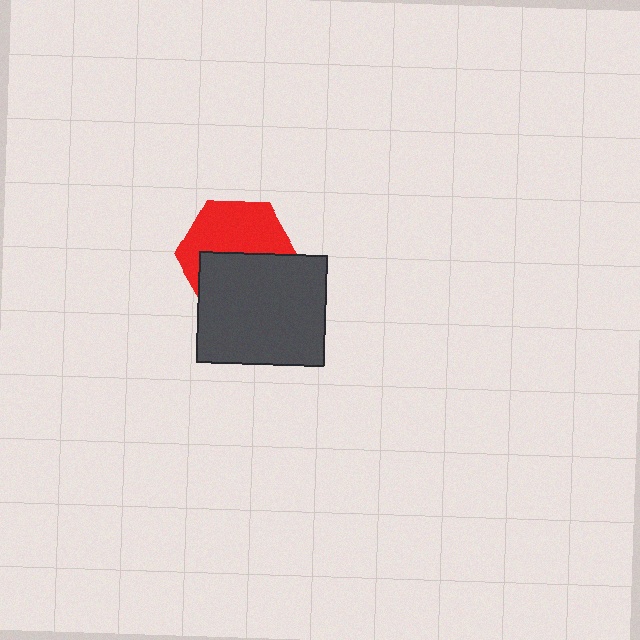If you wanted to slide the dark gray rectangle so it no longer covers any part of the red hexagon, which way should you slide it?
Slide it down — that is the most direct way to separate the two shapes.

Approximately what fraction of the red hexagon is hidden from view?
Roughly 47% of the red hexagon is hidden behind the dark gray rectangle.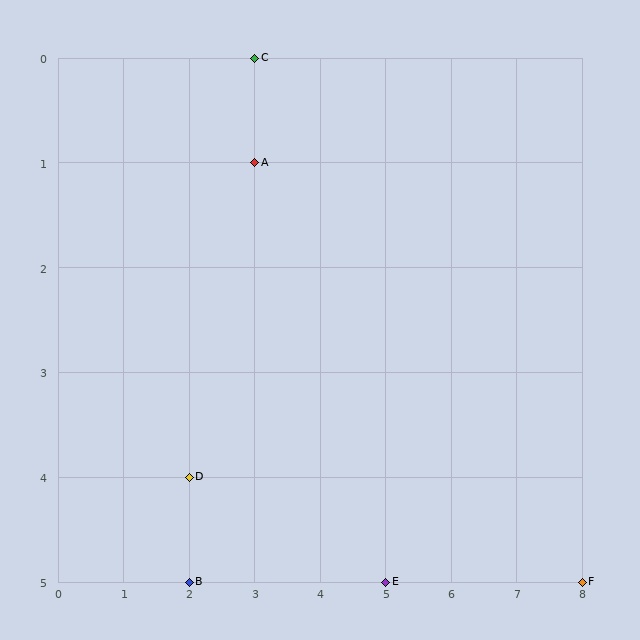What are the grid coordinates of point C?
Point C is at grid coordinates (3, 0).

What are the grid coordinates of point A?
Point A is at grid coordinates (3, 1).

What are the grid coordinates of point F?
Point F is at grid coordinates (8, 5).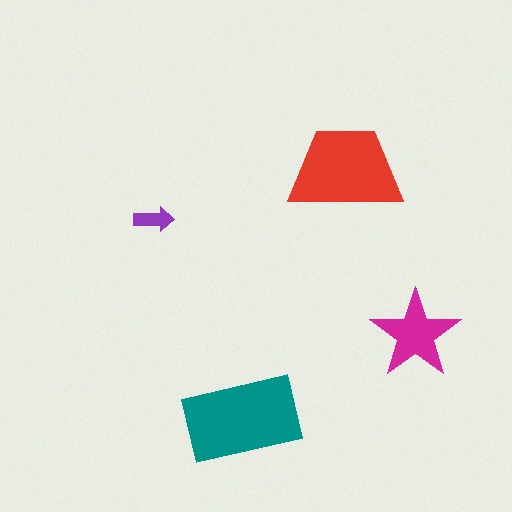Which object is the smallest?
The purple arrow.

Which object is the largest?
The teal rectangle.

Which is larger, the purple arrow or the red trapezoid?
The red trapezoid.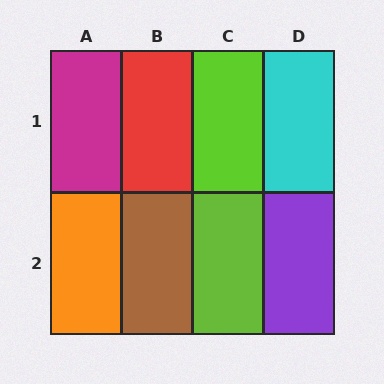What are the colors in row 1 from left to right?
Magenta, red, lime, cyan.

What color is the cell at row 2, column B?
Brown.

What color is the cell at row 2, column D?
Purple.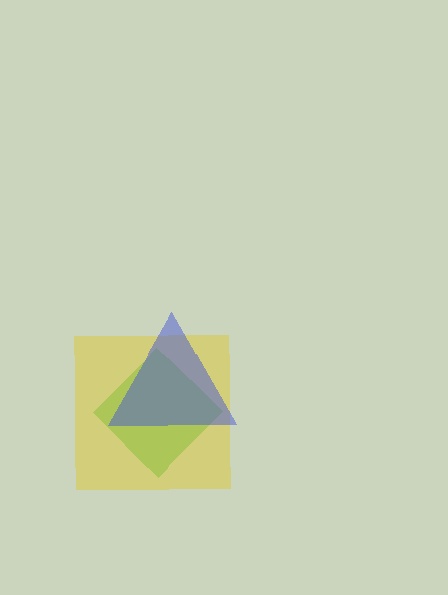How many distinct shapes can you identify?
There are 3 distinct shapes: a green diamond, a yellow square, a blue triangle.